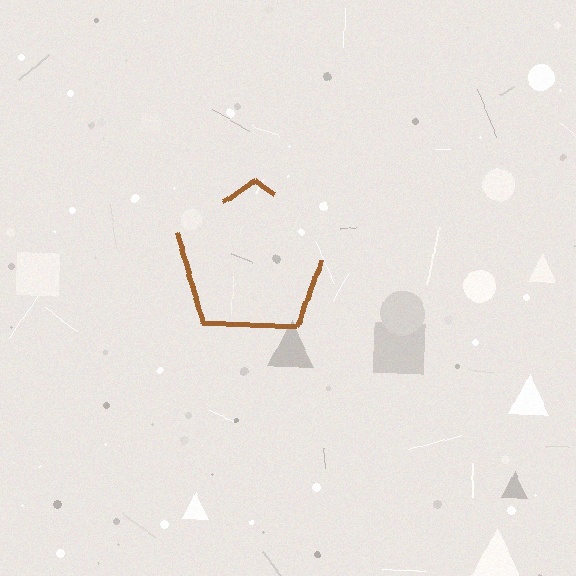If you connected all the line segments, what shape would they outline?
They would outline a pentagon.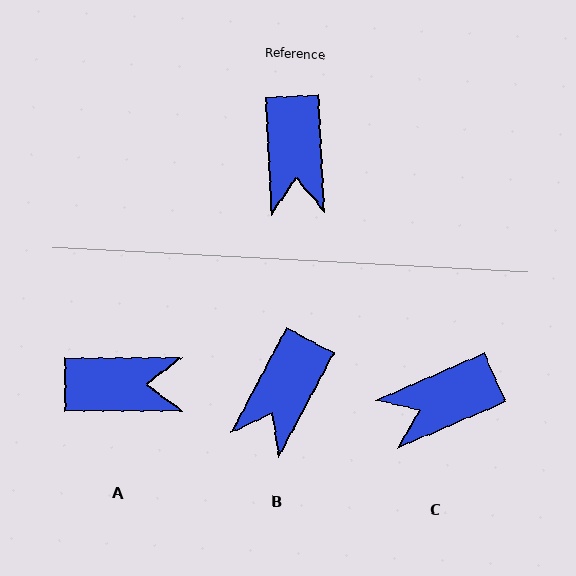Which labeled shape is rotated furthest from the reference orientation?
A, about 87 degrees away.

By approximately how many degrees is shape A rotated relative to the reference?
Approximately 87 degrees counter-clockwise.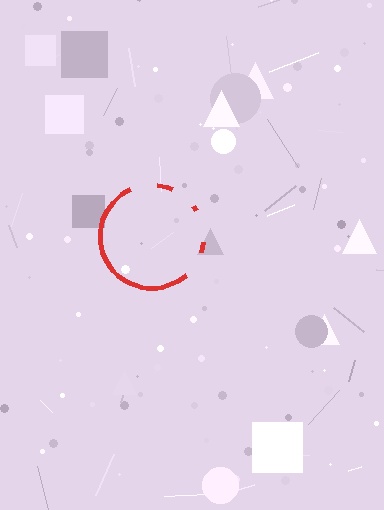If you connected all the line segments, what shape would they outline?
They would outline a circle.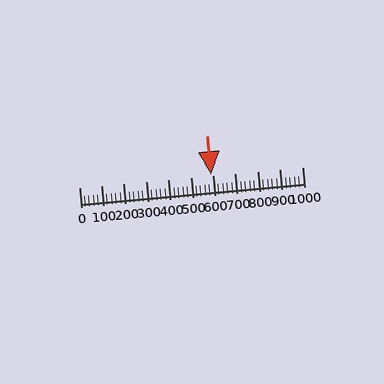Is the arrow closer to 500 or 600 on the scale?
The arrow is closer to 600.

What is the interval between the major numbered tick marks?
The major tick marks are spaced 100 units apart.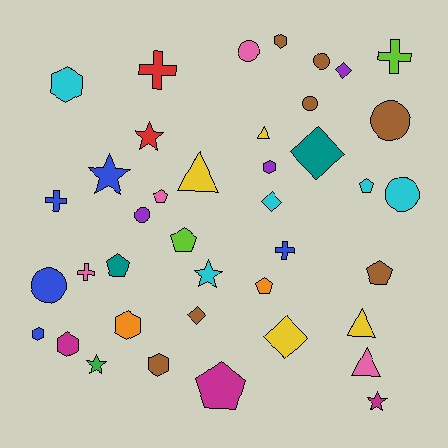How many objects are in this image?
There are 40 objects.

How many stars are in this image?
There are 5 stars.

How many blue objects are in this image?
There are 5 blue objects.